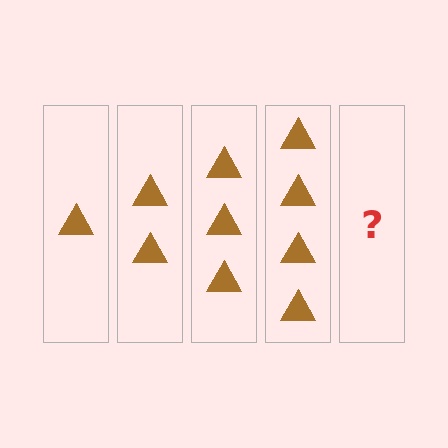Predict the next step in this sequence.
The next step is 5 triangles.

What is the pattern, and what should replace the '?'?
The pattern is that each step adds one more triangle. The '?' should be 5 triangles.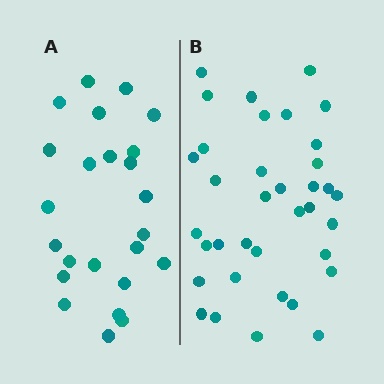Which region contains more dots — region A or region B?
Region B (the right region) has more dots.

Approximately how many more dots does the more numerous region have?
Region B has roughly 12 or so more dots than region A.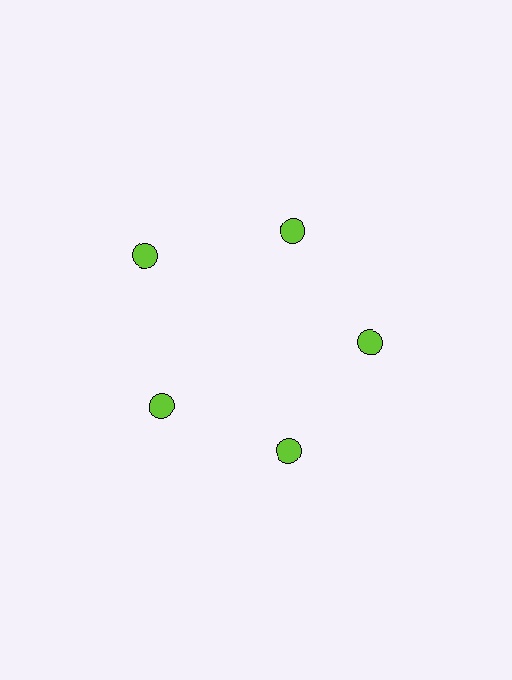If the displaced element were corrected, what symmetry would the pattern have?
It would have 5-fold rotational symmetry — the pattern would map onto itself every 72 degrees.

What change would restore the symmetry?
The symmetry would be restored by moving it inward, back onto the ring so that all 5 circles sit at equal angles and equal distance from the center.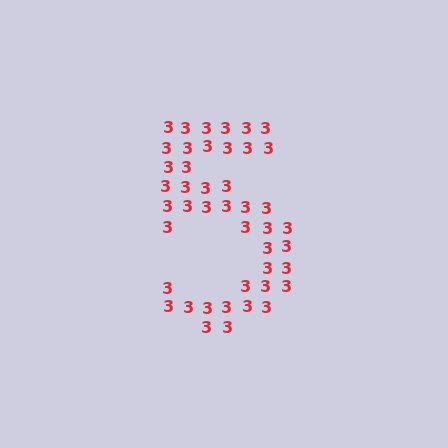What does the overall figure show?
The overall figure shows the digit 5.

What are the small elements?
The small elements are digit 3's.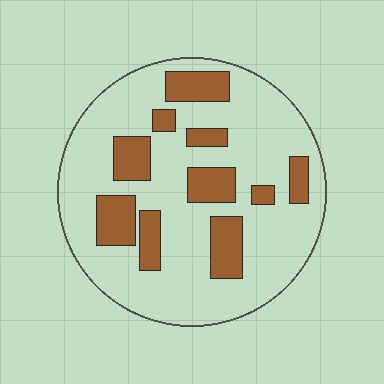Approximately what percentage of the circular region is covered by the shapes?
Approximately 25%.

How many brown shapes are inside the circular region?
10.